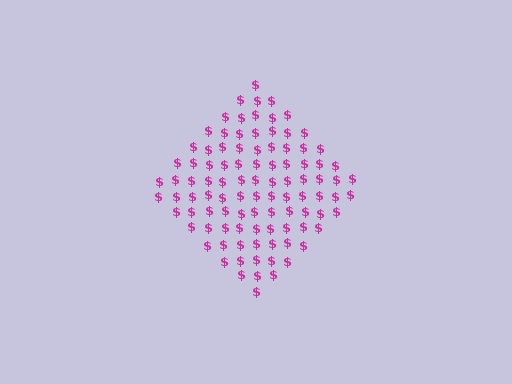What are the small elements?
The small elements are dollar signs.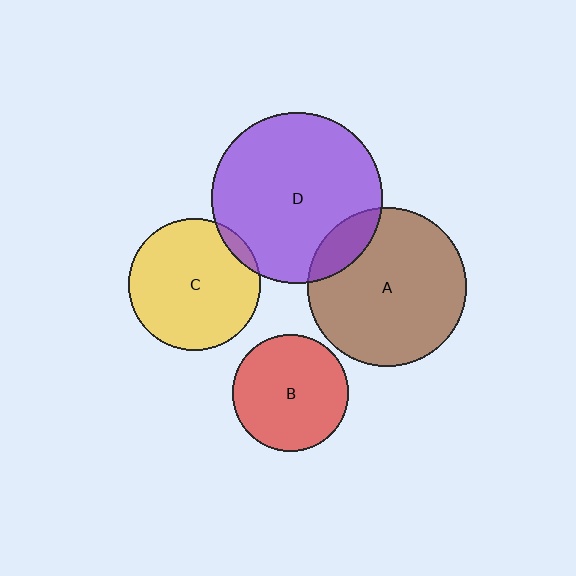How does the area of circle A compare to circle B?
Approximately 1.9 times.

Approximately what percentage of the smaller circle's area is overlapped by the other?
Approximately 15%.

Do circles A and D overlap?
Yes.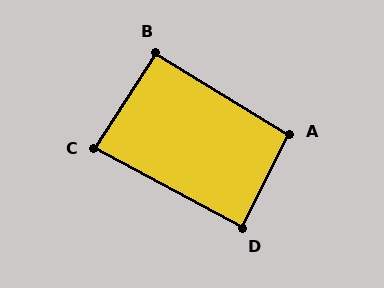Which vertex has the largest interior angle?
A, at approximately 95 degrees.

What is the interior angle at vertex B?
Approximately 92 degrees (approximately right).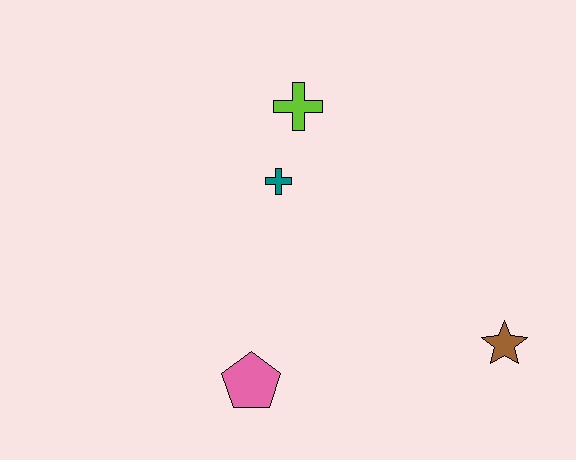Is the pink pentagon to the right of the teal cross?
No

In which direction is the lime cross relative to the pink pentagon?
The lime cross is above the pink pentagon.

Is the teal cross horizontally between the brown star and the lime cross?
No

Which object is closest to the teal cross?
The lime cross is closest to the teal cross.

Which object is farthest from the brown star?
The lime cross is farthest from the brown star.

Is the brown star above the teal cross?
No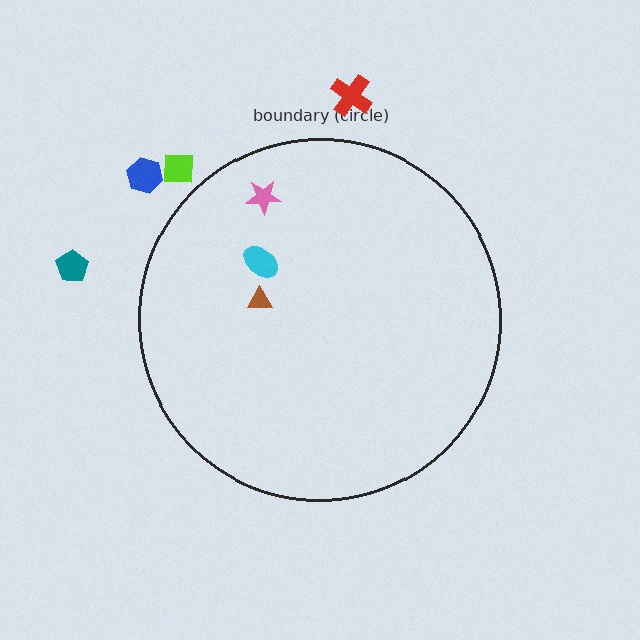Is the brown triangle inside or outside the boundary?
Inside.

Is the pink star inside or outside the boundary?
Inside.